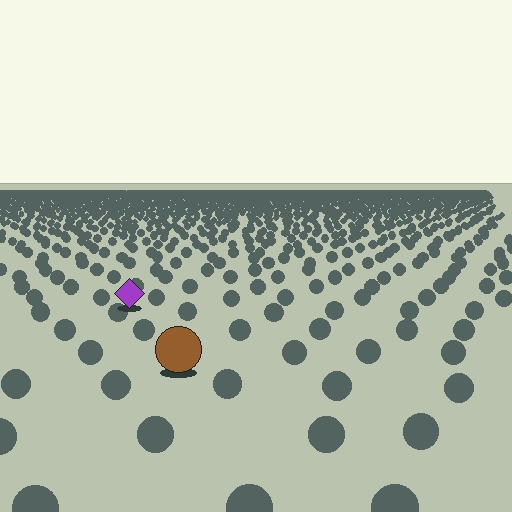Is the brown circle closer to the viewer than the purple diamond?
Yes. The brown circle is closer — you can tell from the texture gradient: the ground texture is coarser near it.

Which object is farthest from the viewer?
The purple diamond is farthest from the viewer. It appears smaller and the ground texture around it is denser.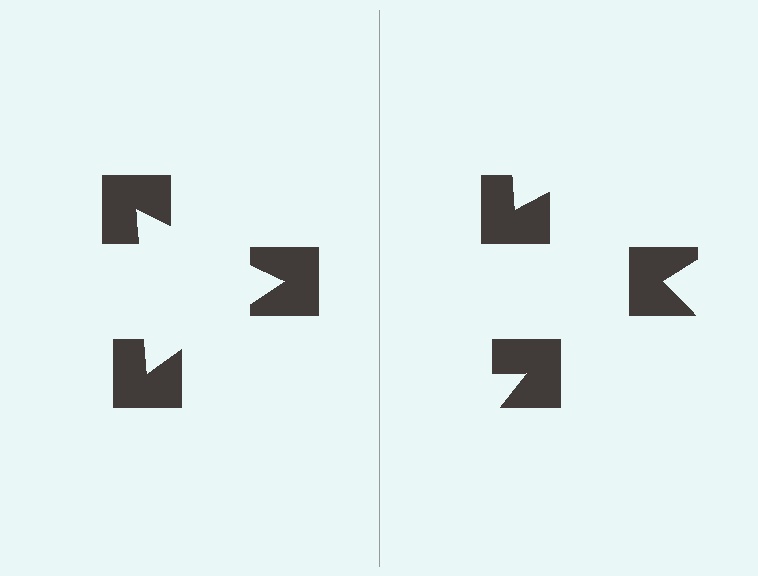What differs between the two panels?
The notched squares are positioned identically on both sides; only the wedge orientations differ. On the left they align to a triangle; on the right they are misaligned.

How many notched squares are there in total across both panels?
6 — 3 on each side.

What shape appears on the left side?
An illusory triangle.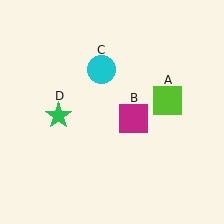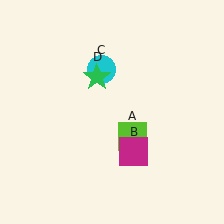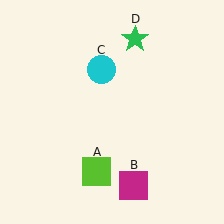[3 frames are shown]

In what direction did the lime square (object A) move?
The lime square (object A) moved down and to the left.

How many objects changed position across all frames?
3 objects changed position: lime square (object A), magenta square (object B), green star (object D).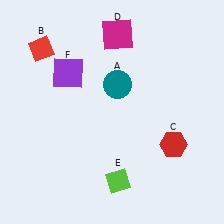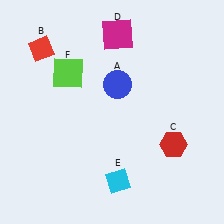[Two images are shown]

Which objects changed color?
A changed from teal to blue. E changed from lime to cyan. F changed from purple to lime.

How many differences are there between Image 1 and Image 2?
There are 3 differences between the two images.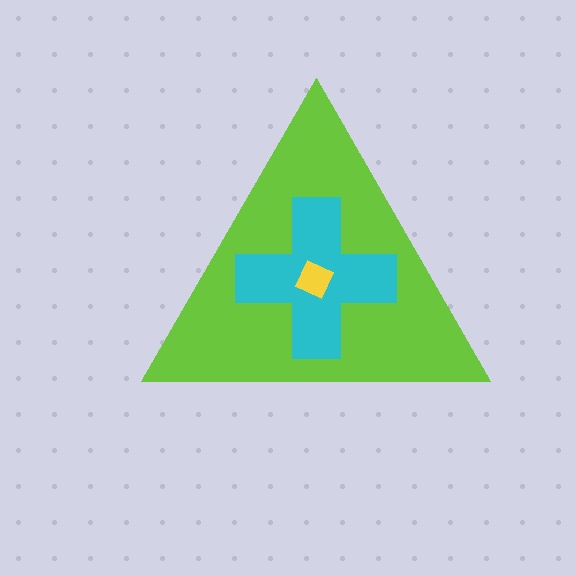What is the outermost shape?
The lime triangle.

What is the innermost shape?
The yellow square.